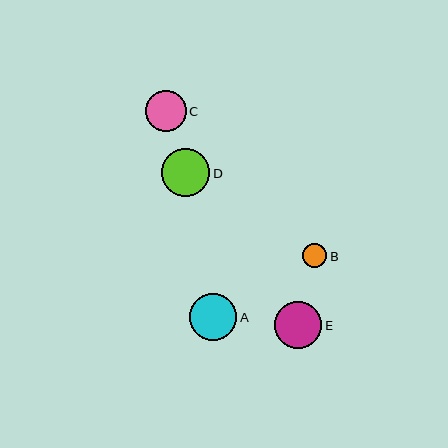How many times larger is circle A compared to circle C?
Circle A is approximately 1.1 times the size of circle C.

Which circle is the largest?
Circle D is the largest with a size of approximately 48 pixels.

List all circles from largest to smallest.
From largest to smallest: D, E, A, C, B.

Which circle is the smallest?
Circle B is the smallest with a size of approximately 24 pixels.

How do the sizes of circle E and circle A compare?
Circle E and circle A are approximately the same size.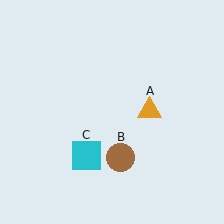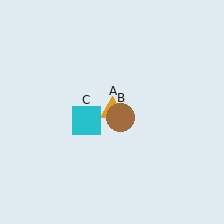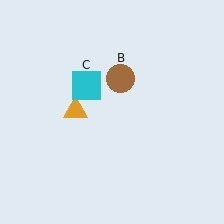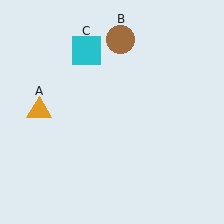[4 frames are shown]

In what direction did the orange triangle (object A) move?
The orange triangle (object A) moved left.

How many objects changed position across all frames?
3 objects changed position: orange triangle (object A), brown circle (object B), cyan square (object C).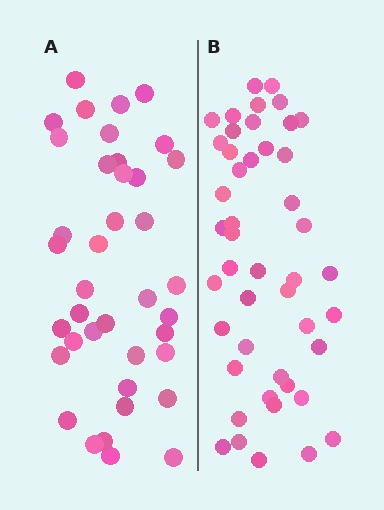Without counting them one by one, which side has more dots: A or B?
Region B (the right region) has more dots.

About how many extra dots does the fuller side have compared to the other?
Region B has roughly 8 or so more dots than region A.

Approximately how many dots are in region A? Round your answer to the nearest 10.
About 40 dots. (The exact count is 39, which rounds to 40.)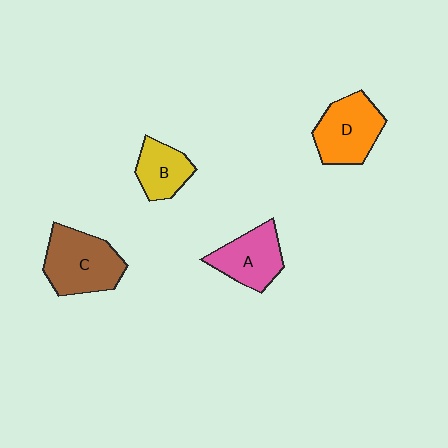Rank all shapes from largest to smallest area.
From largest to smallest: C (brown), D (orange), A (pink), B (yellow).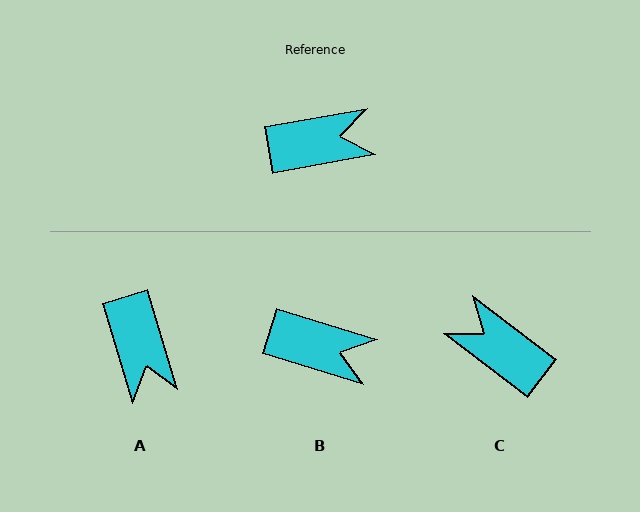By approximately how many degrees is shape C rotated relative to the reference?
Approximately 132 degrees counter-clockwise.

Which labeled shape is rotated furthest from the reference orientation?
C, about 132 degrees away.